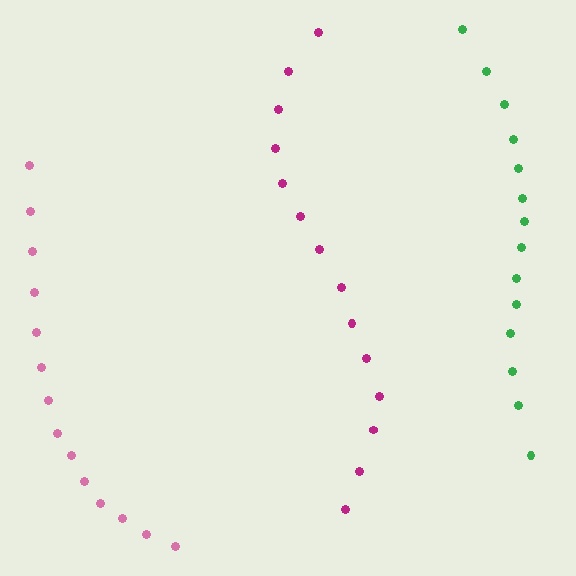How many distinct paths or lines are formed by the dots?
There are 3 distinct paths.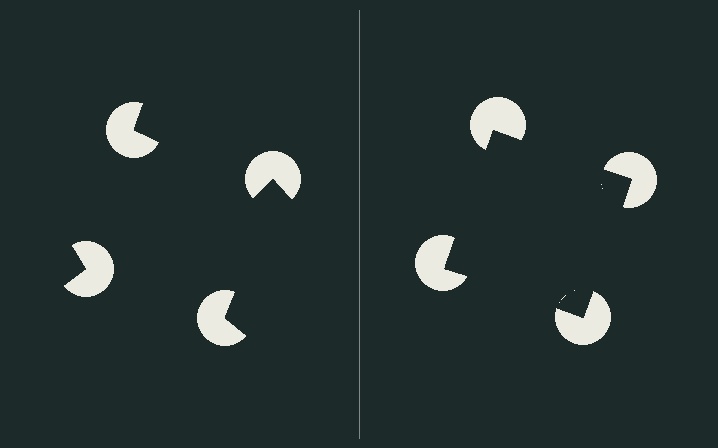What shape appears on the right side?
An illusory square.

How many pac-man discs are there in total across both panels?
8 — 4 on each side.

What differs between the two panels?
The pac-man discs are positioned identically on both sides; only the wedge orientations differ. On the right they align to a square; on the left they are misaligned.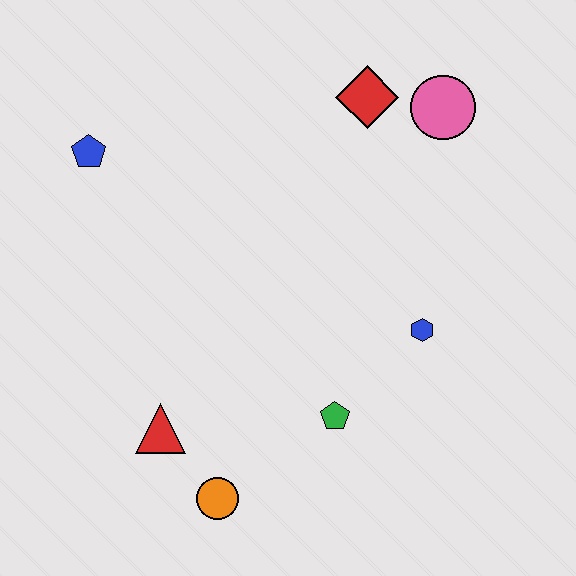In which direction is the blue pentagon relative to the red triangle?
The blue pentagon is above the red triangle.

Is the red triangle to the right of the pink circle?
No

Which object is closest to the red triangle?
The orange circle is closest to the red triangle.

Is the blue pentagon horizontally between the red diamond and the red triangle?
No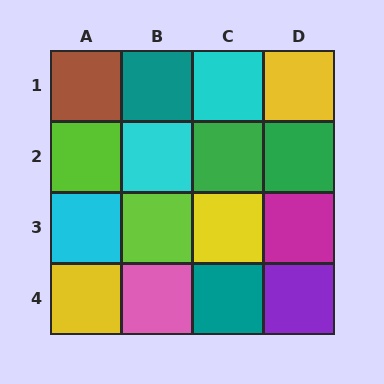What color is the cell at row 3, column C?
Yellow.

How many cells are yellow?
3 cells are yellow.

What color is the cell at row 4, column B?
Pink.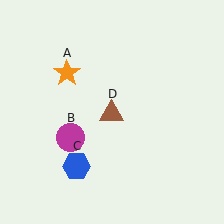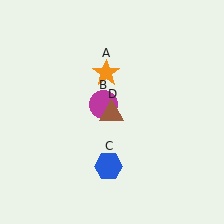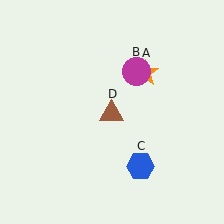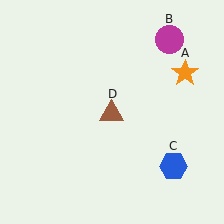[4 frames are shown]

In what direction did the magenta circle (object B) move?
The magenta circle (object B) moved up and to the right.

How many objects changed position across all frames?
3 objects changed position: orange star (object A), magenta circle (object B), blue hexagon (object C).